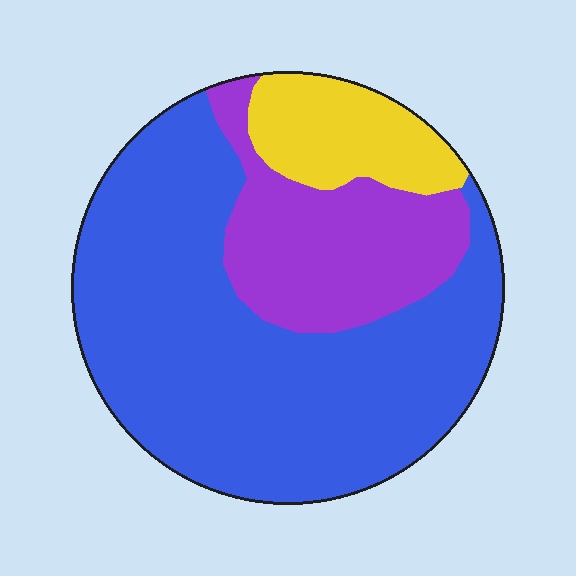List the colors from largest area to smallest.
From largest to smallest: blue, purple, yellow.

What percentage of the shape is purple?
Purple takes up between a sixth and a third of the shape.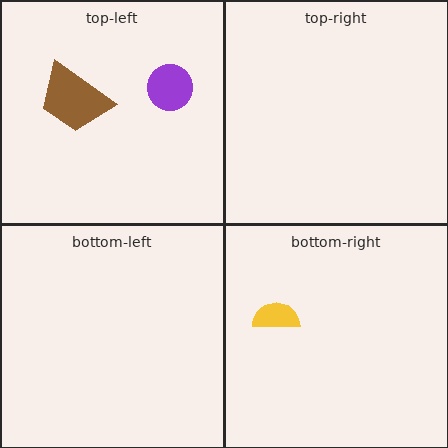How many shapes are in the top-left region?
2.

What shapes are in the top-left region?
The purple circle, the brown trapezoid.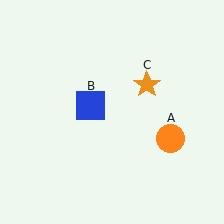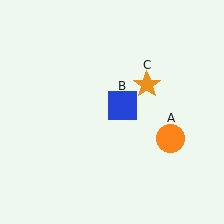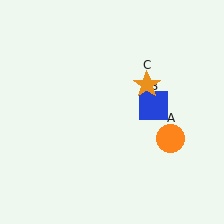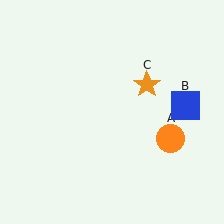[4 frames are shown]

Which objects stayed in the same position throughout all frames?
Orange circle (object A) and orange star (object C) remained stationary.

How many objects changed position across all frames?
1 object changed position: blue square (object B).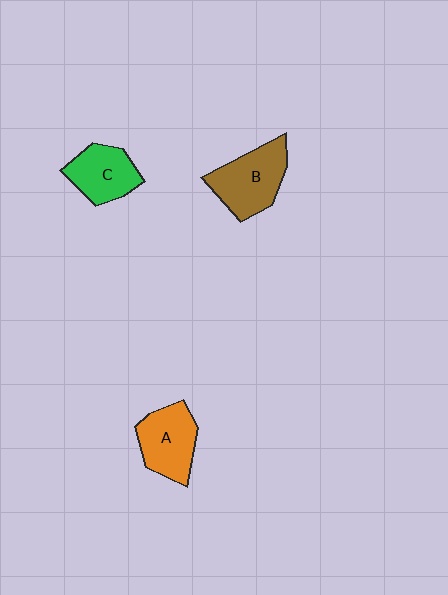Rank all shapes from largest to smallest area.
From largest to smallest: B (brown), A (orange), C (green).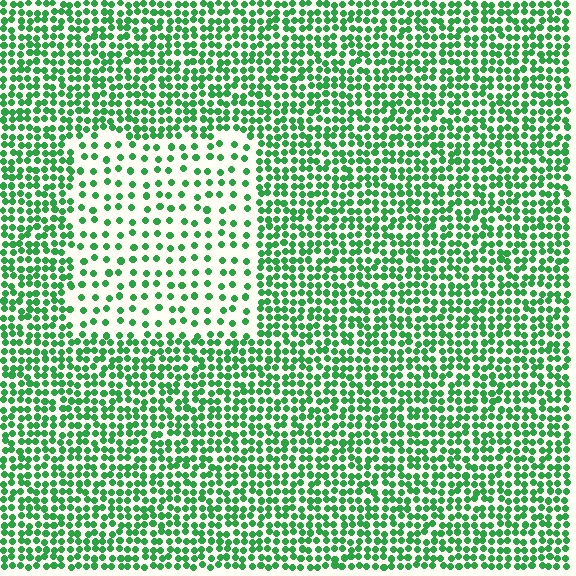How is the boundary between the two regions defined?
The boundary is defined by a change in element density (approximately 2.3x ratio). All elements are the same color, size, and shape.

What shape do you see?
I see a rectangle.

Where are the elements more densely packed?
The elements are more densely packed outside the rectangle boundary.